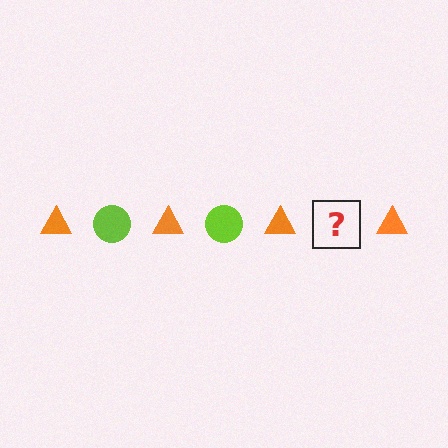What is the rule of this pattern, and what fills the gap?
The rule is that the pattern alternates between orange triangle and lime circle. The gap should be filled with a lime circle.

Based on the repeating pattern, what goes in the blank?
The blank should be a lime circle.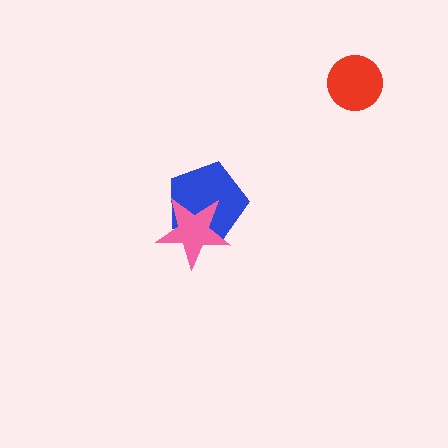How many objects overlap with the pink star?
1 object overlaps with the pink star.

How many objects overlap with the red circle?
0 objects overlap with the red circle.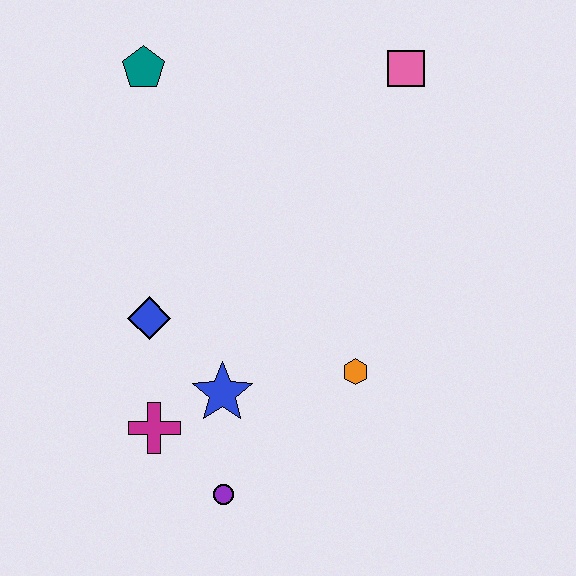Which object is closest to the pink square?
The teal pentagon is closest to the pink square.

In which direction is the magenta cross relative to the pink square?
The magenta cross is below the pink square.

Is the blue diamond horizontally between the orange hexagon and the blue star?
No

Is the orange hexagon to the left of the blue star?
No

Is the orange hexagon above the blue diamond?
No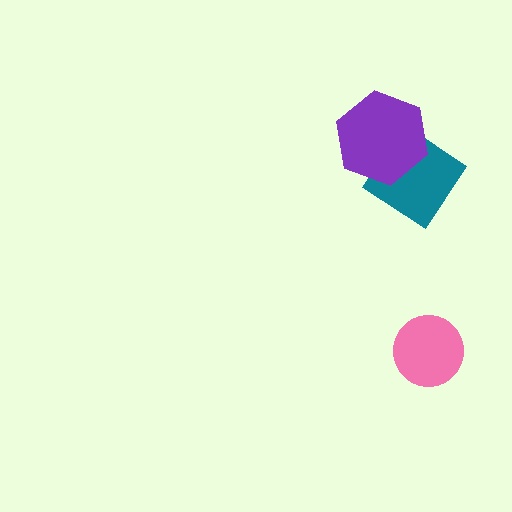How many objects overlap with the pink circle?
0 objects overlap with the pink circle.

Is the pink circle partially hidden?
No, no other shape covers it.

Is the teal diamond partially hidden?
Yes, it is partially covered by another shape.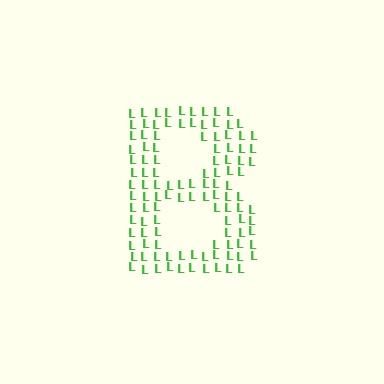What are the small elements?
The small elements are letter L's.